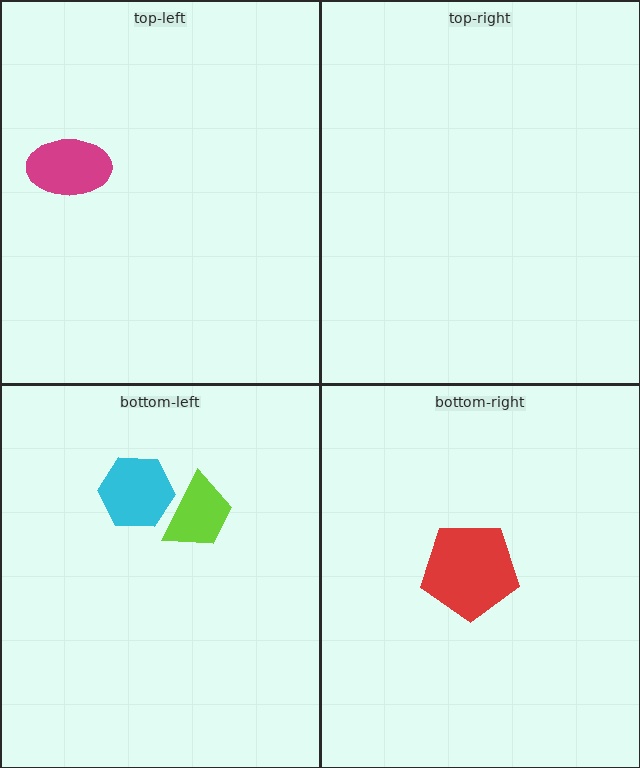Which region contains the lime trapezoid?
The bottom-left region.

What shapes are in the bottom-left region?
The cyan hexagon, the lime trapezoid.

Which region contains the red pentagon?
The bottom-right region.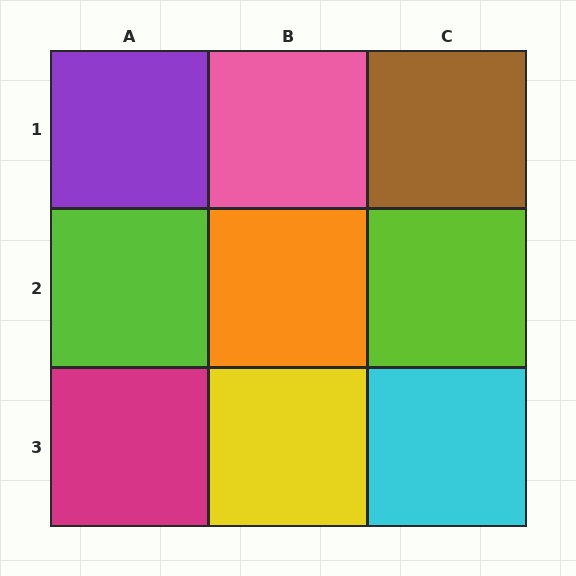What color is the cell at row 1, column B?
Pink.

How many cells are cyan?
1 cell is cyan.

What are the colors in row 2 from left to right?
Lime, orange, lime.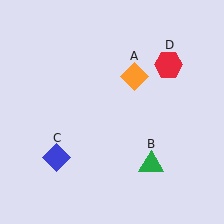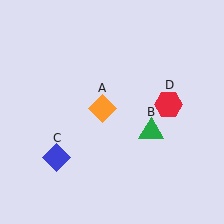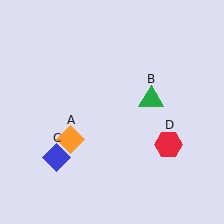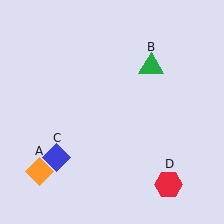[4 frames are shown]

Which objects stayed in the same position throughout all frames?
Blue diamond (object C) remained stationary.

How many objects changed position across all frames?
3 objects changed position: orange diamond (object A), green triangle (object B), red hexagon (object D).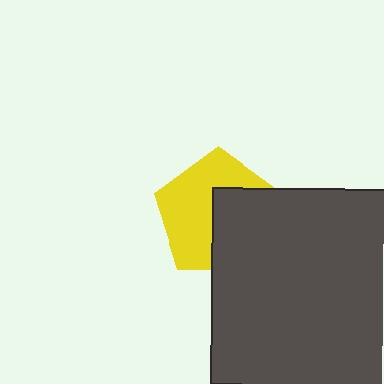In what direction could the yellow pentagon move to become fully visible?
The yellow pentagon could move toward the upper-left. That would shift it out from behind the dark gray square entirely.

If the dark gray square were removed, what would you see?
You would see the complete yellow pentagon.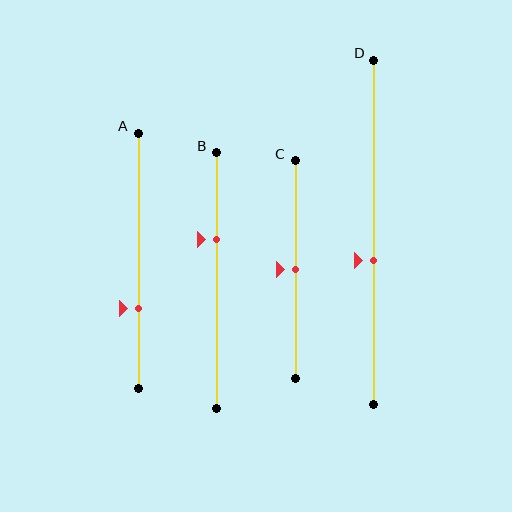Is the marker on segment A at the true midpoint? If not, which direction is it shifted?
No, the marker on segment A is shifted downward by about 18% of the segment length.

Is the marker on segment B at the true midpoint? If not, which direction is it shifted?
No, the marker on segment B is shifted upward by about 16% of the segment length.